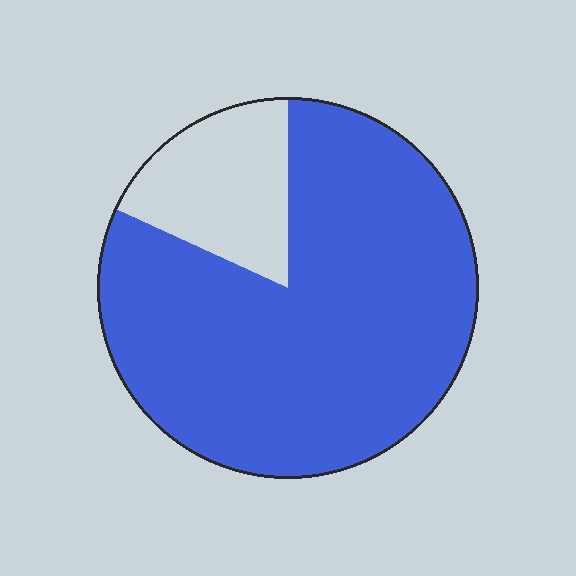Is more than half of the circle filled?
Yes.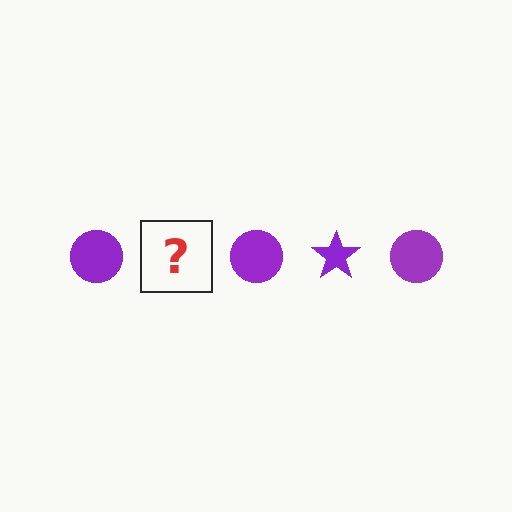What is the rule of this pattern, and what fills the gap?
The rule is that the pattern cycles through circle, star shapes in purple. The gap should be filled with a purple star.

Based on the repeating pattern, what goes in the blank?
The blank should be a purple star.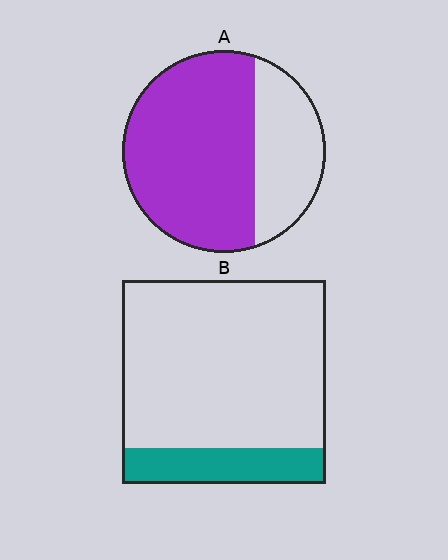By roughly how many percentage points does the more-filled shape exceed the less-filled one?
By roughly 50 percentage points (A over B).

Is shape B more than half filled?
No.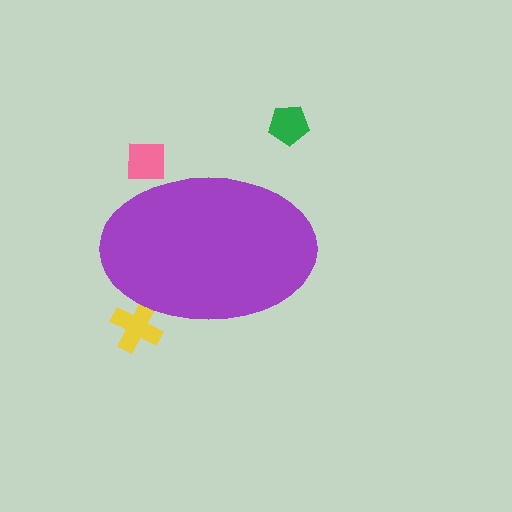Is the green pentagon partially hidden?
No, the green pentagon is fully visible.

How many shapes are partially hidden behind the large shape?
2 shapes are partially hidden.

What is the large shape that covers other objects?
A purple ellipse.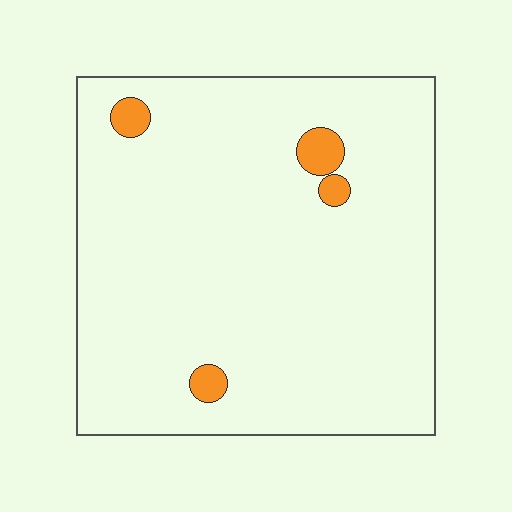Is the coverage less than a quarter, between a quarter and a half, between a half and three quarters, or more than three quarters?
Less than a quarter.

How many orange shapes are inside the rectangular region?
4.